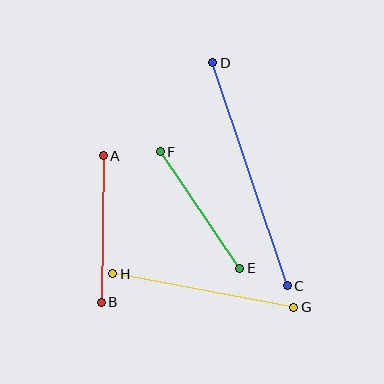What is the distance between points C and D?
The distance is approximately 235 pixels.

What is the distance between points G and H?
The distance is approximately 184 pixels.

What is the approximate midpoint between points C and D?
The midpoint is at approximately (250, 174) pixels.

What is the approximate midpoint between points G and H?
The midpoint is at approximately (203, 291) pixels.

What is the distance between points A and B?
The distance is approximately 147 pixels.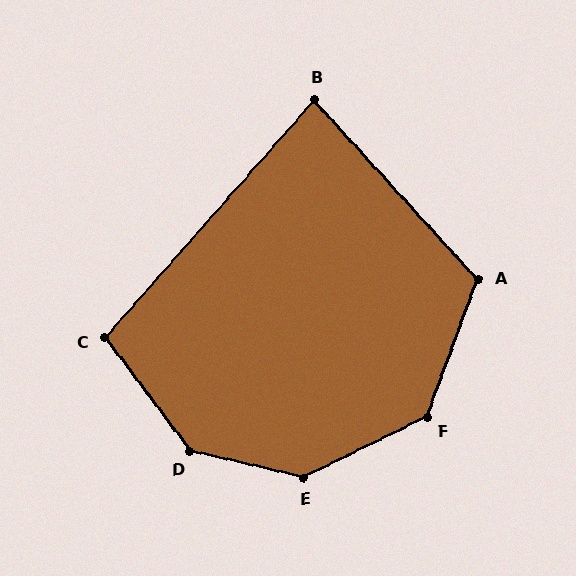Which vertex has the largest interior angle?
E, at approximately 141 degrees.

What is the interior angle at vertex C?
Approximately 102 degrees (obtuse).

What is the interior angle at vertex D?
Approximately 140 degrees (obtuse).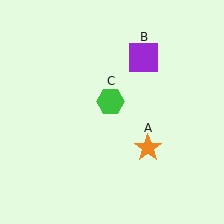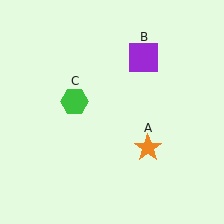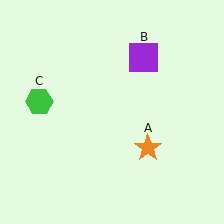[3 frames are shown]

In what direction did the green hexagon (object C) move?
The green hexagon (object C) moved left.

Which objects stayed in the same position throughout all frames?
Orange star (object A) and purple square (object B) remained stationary.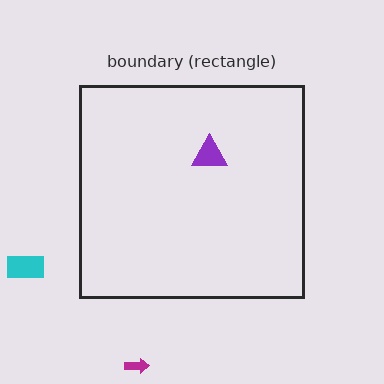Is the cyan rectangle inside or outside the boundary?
Outside.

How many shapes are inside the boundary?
1 inside, 2 outside.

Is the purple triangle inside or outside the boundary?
Inside.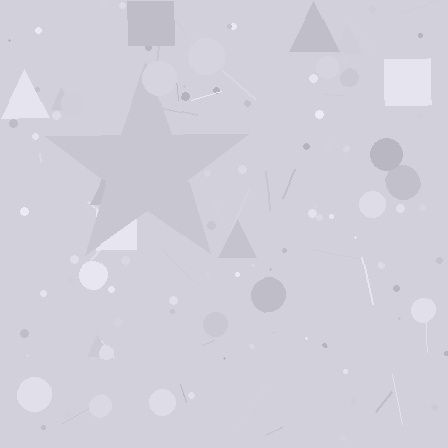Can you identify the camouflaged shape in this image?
The camouflaged shape is a star.